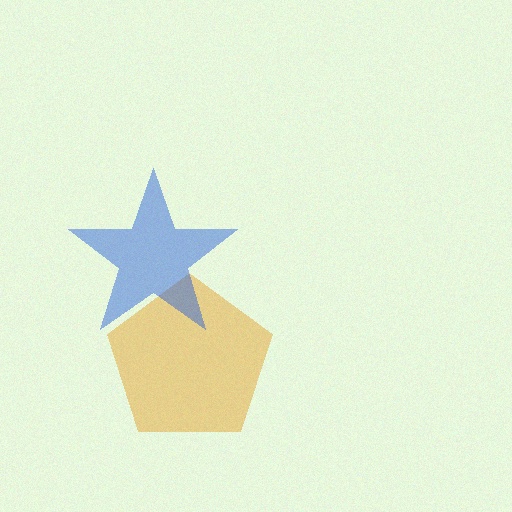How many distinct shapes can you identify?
There are 2 distinct shapes: an orange pentagon, a blue star.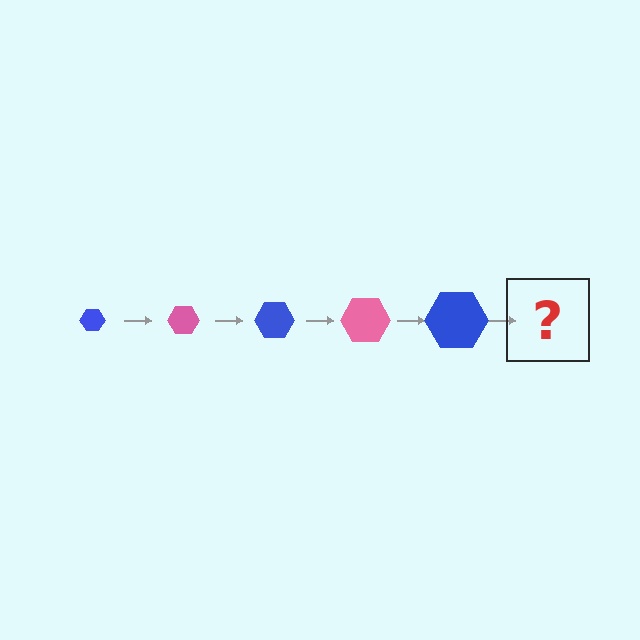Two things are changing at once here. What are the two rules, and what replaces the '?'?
The two rules are that the hexagon grows larger each step and the color cycles through blue and pink. The '?' should be a pink hexagon, larger than the previous one.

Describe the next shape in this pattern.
It should be a pink hexagon, larger than the previous one.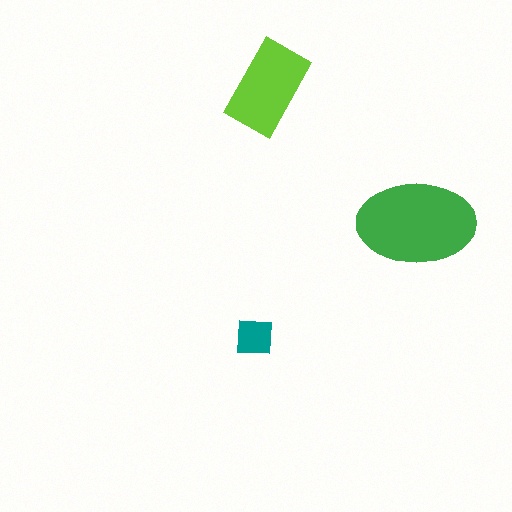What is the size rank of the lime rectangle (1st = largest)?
2nd.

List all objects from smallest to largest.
The teal square, the lime rectangle, the green ellipse.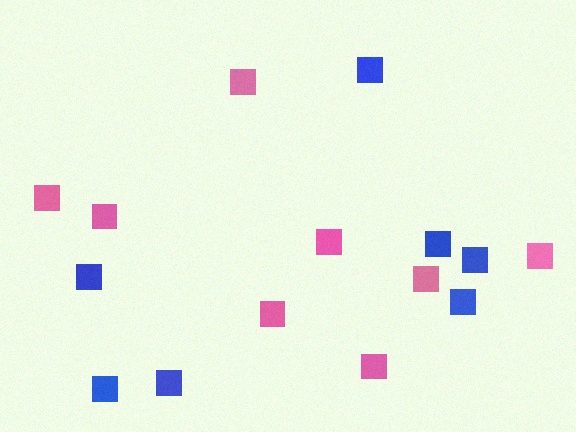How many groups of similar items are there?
There are 2 groups: one group of pink squares (8) and one group of blue squares (7).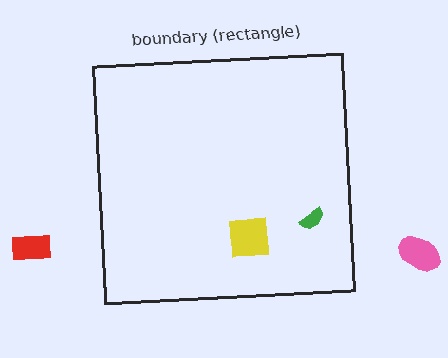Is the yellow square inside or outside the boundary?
Inside.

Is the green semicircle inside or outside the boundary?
Inside.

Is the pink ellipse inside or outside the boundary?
Outside.